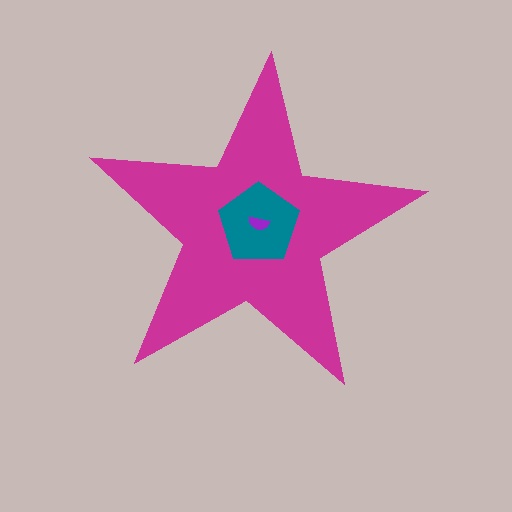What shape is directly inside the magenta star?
The teal pentagon.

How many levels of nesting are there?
3.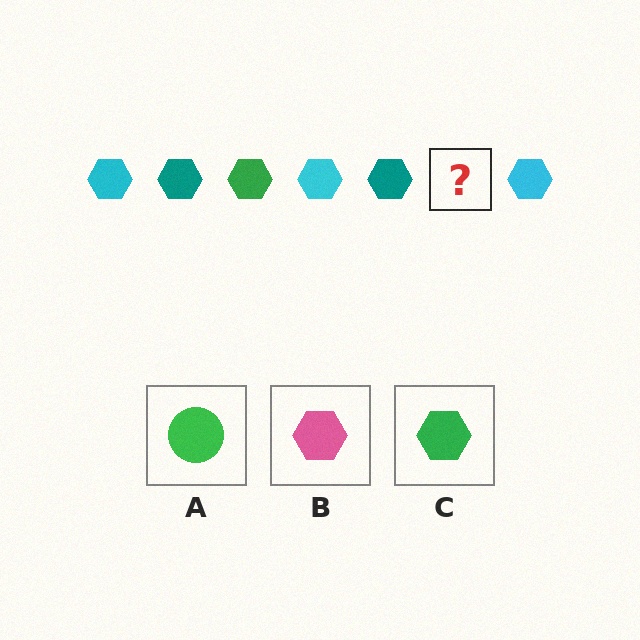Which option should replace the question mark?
Option C.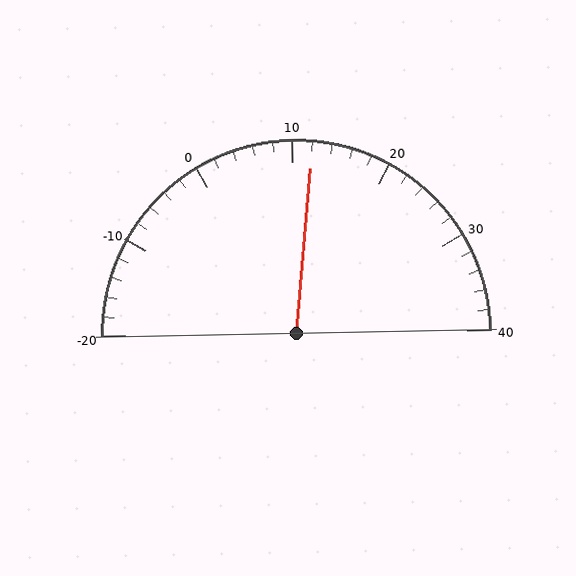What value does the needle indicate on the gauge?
The needle indicates approximately 12.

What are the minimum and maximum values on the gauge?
The gauge ranges from -20 to 40.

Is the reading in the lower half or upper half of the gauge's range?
The reading is in the upper half of the range (-20 to 40).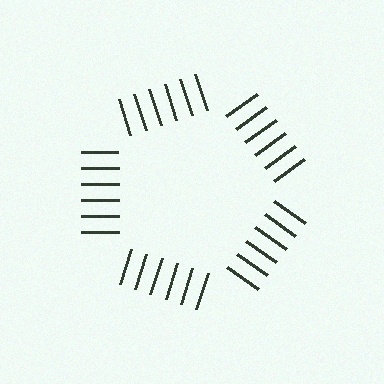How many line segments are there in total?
30 — 6 along each of the 5 edges.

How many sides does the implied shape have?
5 sides — the line-ends trace a pentagon.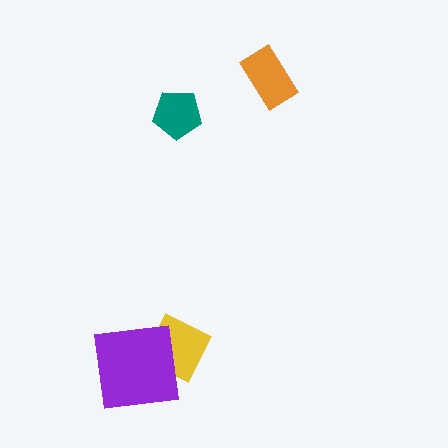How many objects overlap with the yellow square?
1 object overlaps with the yellow square.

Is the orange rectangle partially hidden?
No, no other shape covers it.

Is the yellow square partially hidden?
Yes, it is partially covered by another shape.